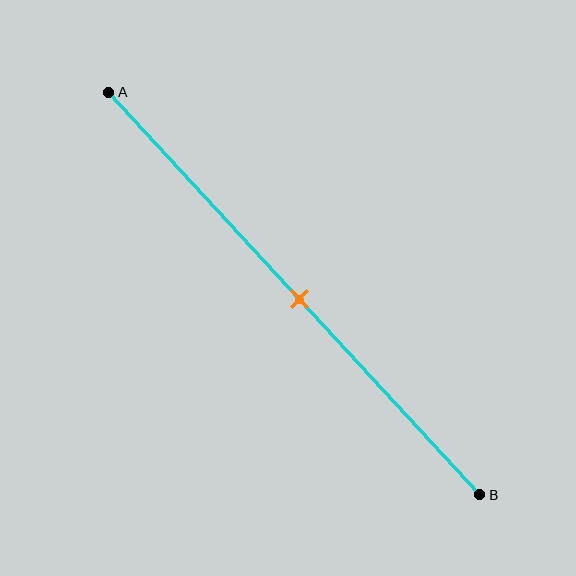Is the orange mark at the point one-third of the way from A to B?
No, the mark is at about 50% from A, not at the 33% one-third point.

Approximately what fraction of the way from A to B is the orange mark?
The orange mark is approximately 50% of the way from A to B.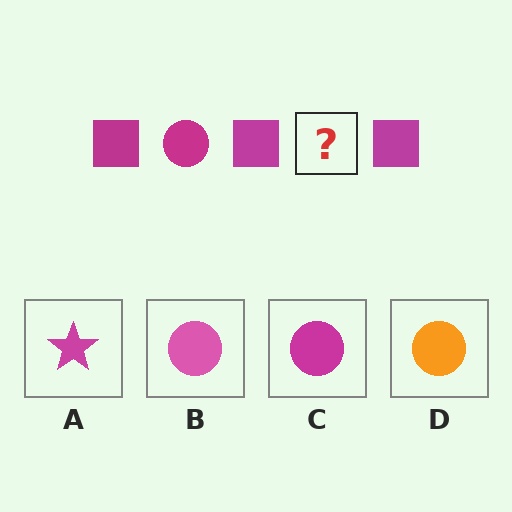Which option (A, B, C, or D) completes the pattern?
C.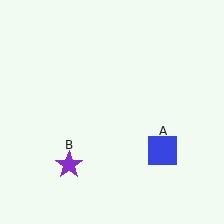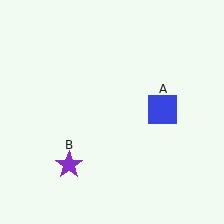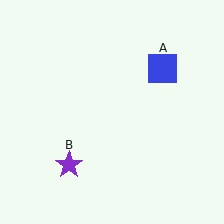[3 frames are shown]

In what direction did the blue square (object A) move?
The blue square (object A) moved up.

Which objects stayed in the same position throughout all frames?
Purple star (object B) remained stationary.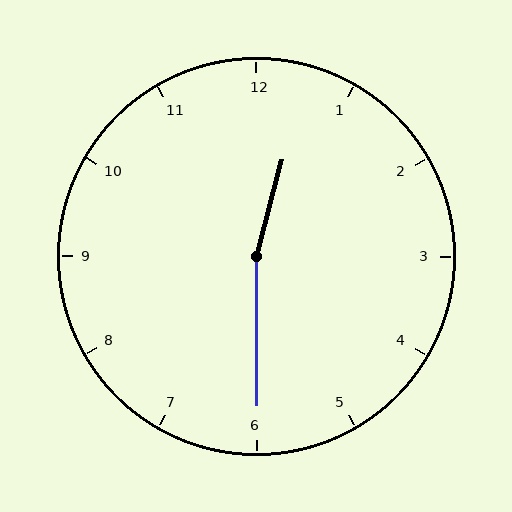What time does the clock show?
12:30.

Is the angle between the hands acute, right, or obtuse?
It is obtuse.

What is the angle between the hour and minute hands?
Approximately 165 degrees.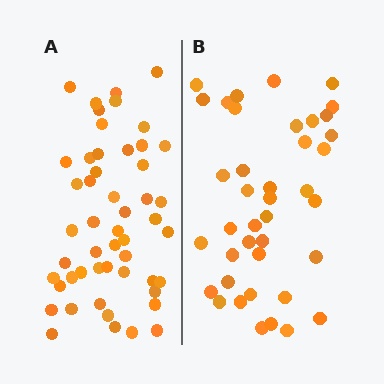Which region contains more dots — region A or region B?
Region A (the left region) has more dots.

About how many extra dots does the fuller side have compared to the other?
Region A has roughly 12 or so more dots than region B.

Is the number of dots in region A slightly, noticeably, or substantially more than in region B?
Region A has noticeably more, but not dramatically so. The ratio is roughly 1.3 to 1.